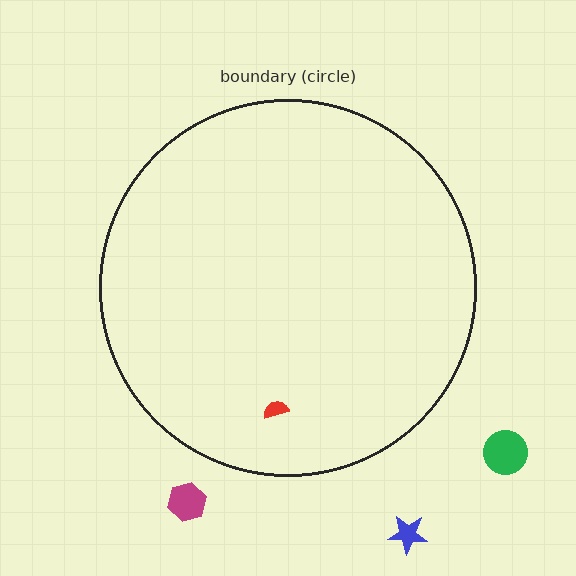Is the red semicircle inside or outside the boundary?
Inside.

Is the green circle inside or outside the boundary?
Outside.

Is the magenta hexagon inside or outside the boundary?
Outside.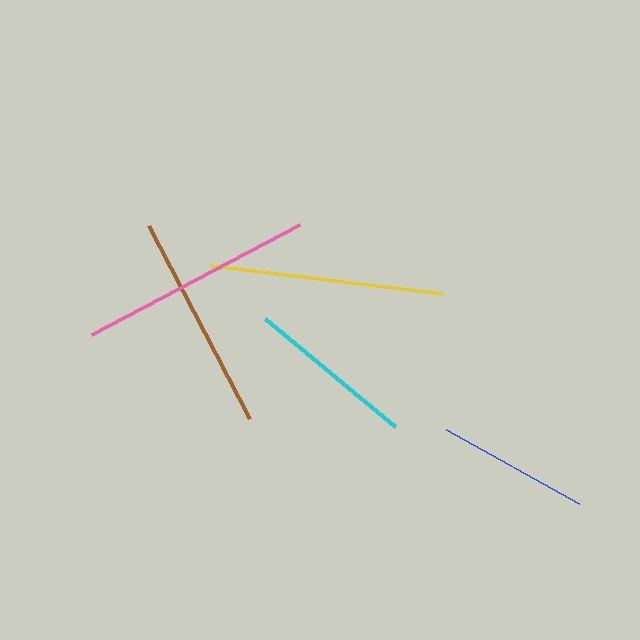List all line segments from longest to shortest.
From longest to shortest: pink, yellow, brown, cyan, blue.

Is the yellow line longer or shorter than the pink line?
The pink line is longer than the yellow line.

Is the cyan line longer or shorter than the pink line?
The pink line is longer than the cyan line.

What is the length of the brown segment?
The brown segment is approximately 217 pixels long.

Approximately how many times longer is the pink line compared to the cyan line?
The pink line is approximately 1.4 times the length of the cyan line.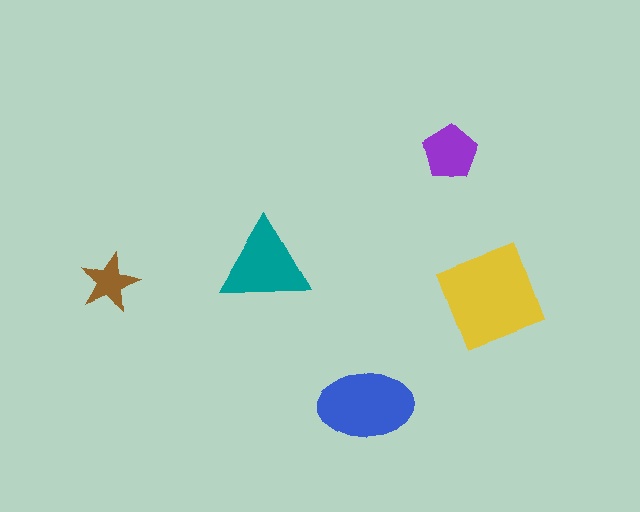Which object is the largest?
The yellow square.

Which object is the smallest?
The brown star.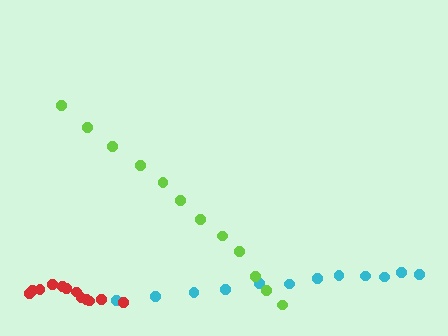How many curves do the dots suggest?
There are 3 distinct paths.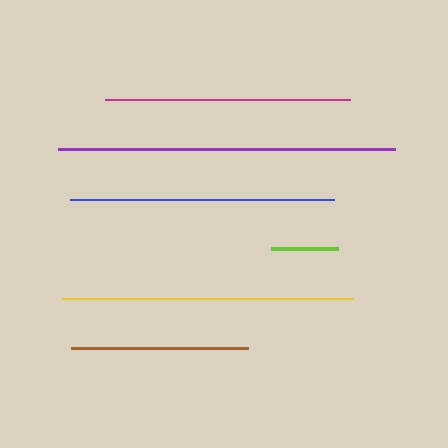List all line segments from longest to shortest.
From longest to shortest: purple, yellow, blue, magenta, brown, lime.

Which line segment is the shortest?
The lime line is the shortest at approximately 67 pixels.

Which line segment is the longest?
The purple line is the longest at approximately 337 pixels.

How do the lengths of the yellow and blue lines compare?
The yellow and blue lines are approximately the same length.